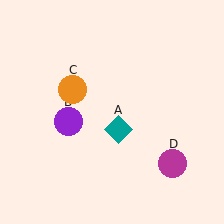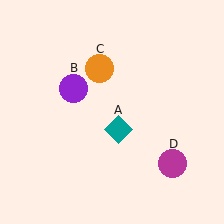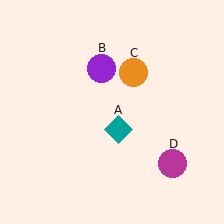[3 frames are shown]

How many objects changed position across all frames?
2 objects changed position: purple circle (object B), orange circle (object C).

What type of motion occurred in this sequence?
The purple circle (object B), orange circle (object C) rotated clockwise around the center of the scene.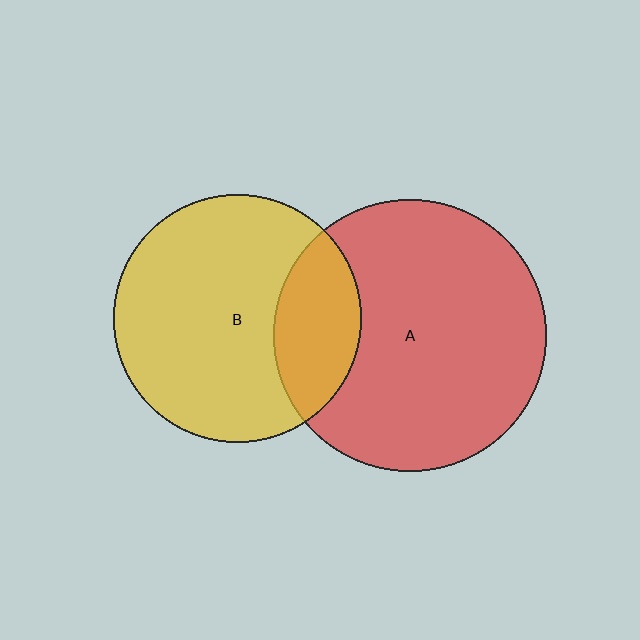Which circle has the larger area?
Circle A (red).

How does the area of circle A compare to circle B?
Approximately 1.2 times.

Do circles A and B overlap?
Yes.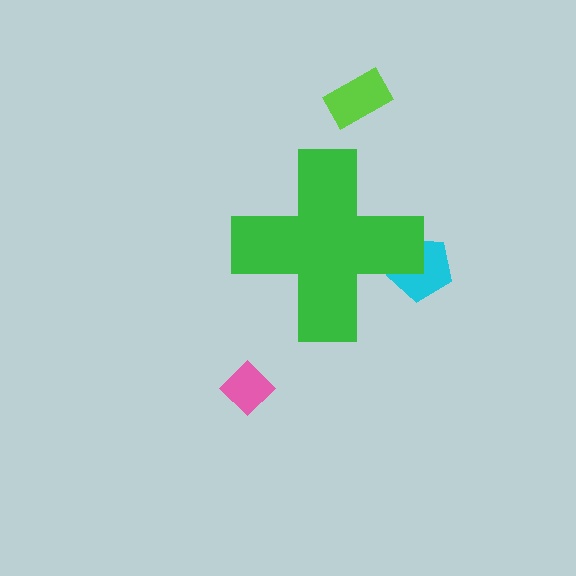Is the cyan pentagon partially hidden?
Yes, the cyan pentagon is partially hidden behind the green cross.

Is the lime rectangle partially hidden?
No, the lime rectangle is fully visible.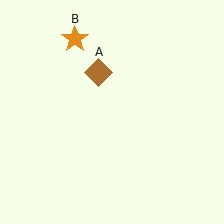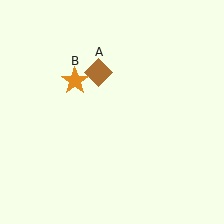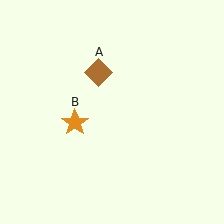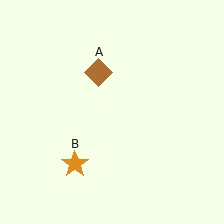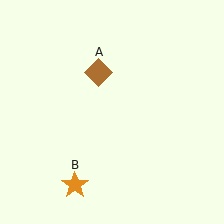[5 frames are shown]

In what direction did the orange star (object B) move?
The orange star (object B) moved down.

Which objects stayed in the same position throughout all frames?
Brown diamond (object A) remained stationary.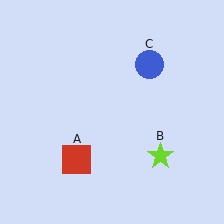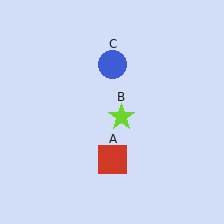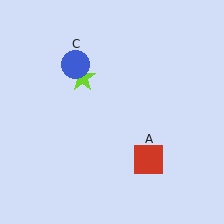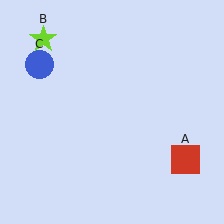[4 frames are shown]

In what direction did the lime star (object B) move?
The lime star (object B) moved up and to the left.